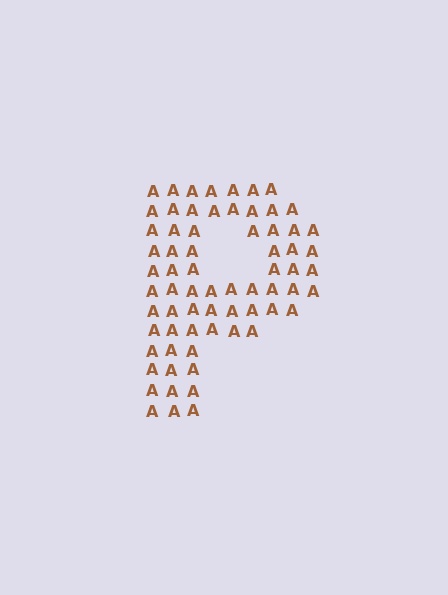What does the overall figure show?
The overall figure shows the letter P.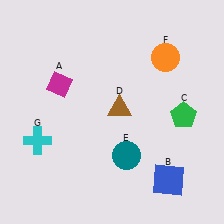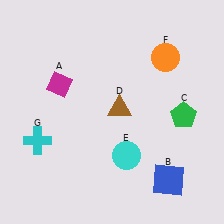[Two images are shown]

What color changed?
The circle (E) changed from teal in Image 1 to cyan in Image 2.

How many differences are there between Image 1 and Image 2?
There is 1 difference between the two images.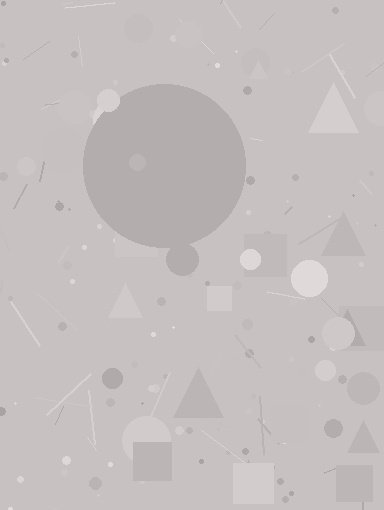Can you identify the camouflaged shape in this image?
The camouflaged shape is a circle.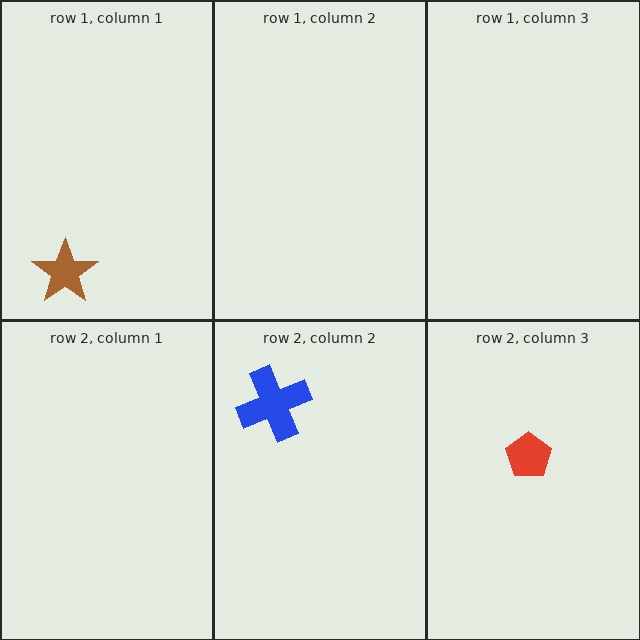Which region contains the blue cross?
The row 2, column 2 region.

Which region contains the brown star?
The row 1, column 1 region.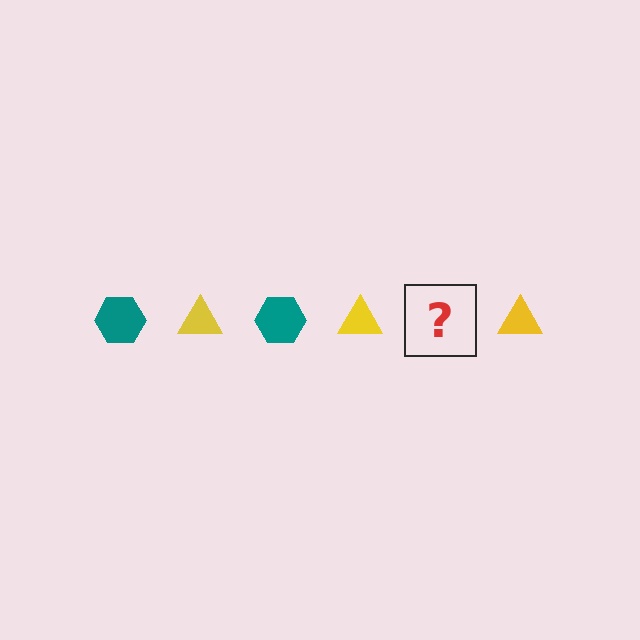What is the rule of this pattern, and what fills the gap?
The rule is that the pattern alternates between teal hexagon and yellow triangle. The gap should be filled with a teal hexagon.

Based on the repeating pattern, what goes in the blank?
The blank should be a teal hexagon.